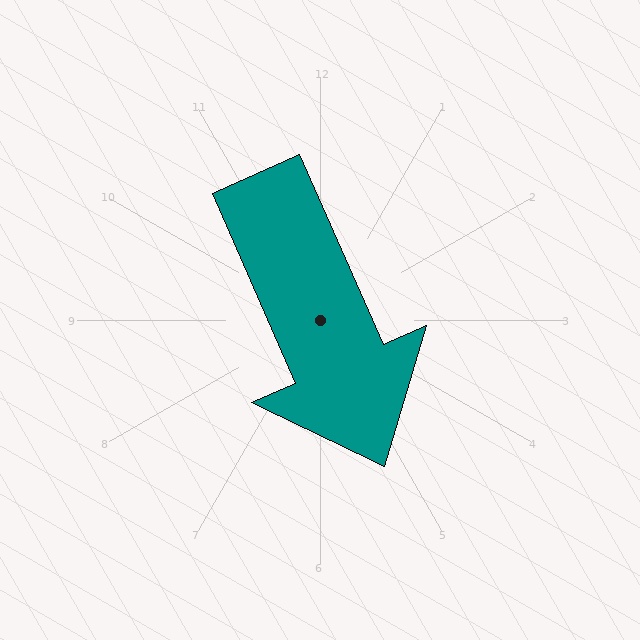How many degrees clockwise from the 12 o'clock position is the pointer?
Approximately 156 degrees.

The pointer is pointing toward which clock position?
Roughly 5 o'clock.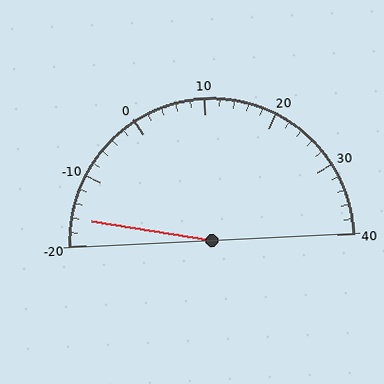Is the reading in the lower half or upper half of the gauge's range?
The reading is in the lower half of the range (-20 to 40).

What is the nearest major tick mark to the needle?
The nearest major tick mark is -20.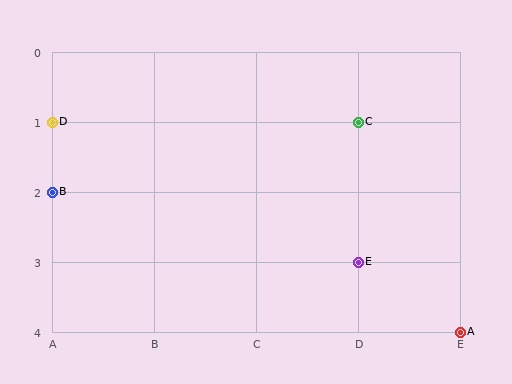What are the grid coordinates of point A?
Point A is at grid coordinates (E, 4).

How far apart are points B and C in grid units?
Points B and C are 3 columns and 1 row apart (about 3.2 grid units diagonally).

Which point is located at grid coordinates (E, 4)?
Point A is at (E, 4).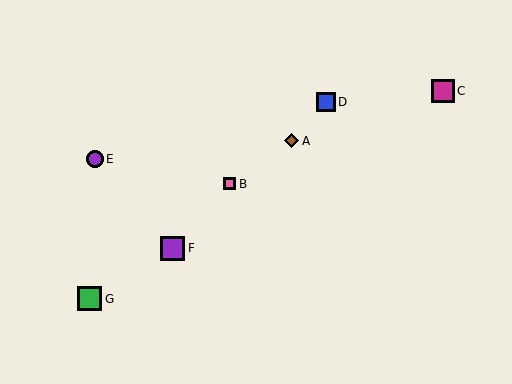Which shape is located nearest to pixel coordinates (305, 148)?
The brown diamond (labeled A) at (291, 141) is nearest to that location.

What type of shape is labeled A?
Shape A is a brown diamond.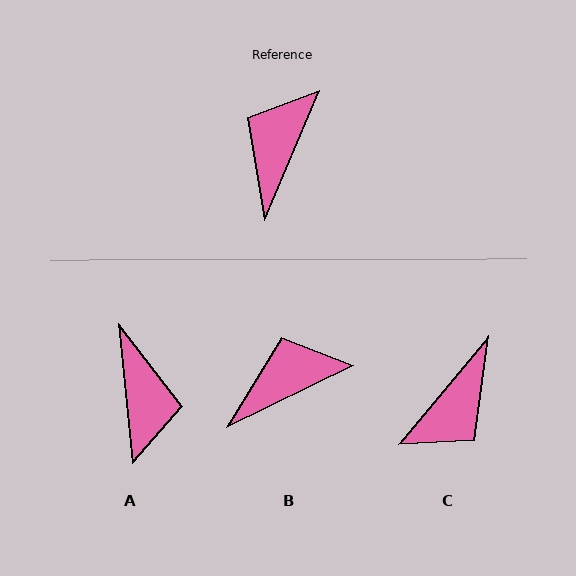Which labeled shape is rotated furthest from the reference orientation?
C, about 164 degrees away.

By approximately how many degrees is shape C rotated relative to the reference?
Approximately 164 degrees counter-clockwise.